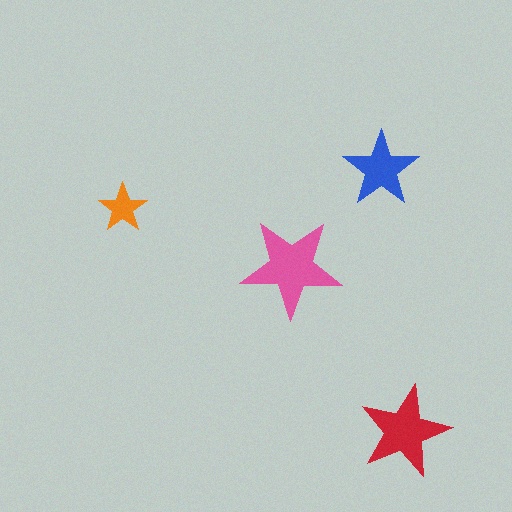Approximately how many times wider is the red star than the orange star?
About 2 times wider.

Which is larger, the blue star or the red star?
The red one.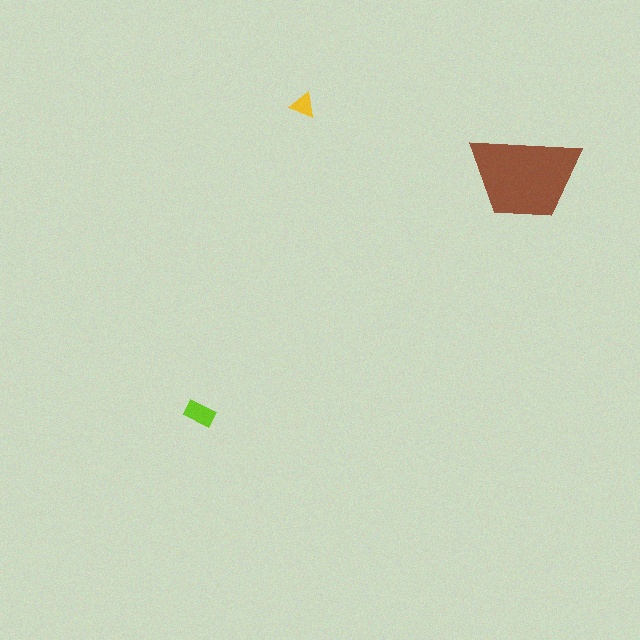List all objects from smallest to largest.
The yellow triangle, the lime rectangle, the brown trapezoid.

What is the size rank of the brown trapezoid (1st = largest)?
1st.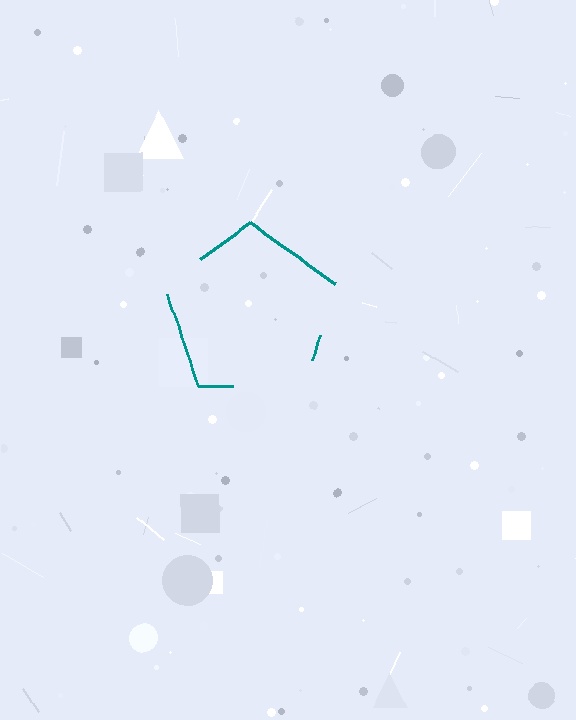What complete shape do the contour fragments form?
The contour fragments form a pentagon.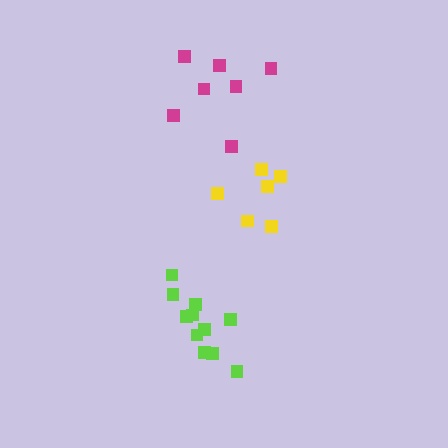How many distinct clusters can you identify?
There are 3 distinct clusters.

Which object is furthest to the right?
The yellow cluster is rightmost.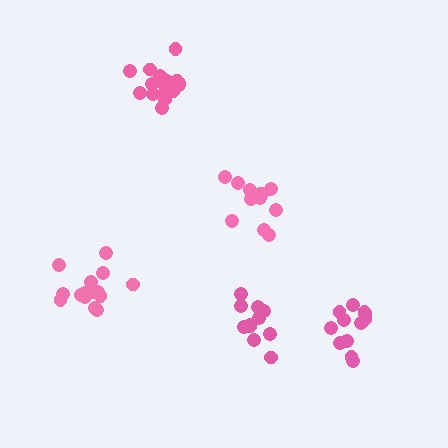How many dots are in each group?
Group 1: 15 dots, Group 2: 13 dots, Group 3: 17 dots, Group 4: 12 dots, Group 5: 11 dots (68 total).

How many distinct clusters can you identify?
There are 5 distinct clusters.